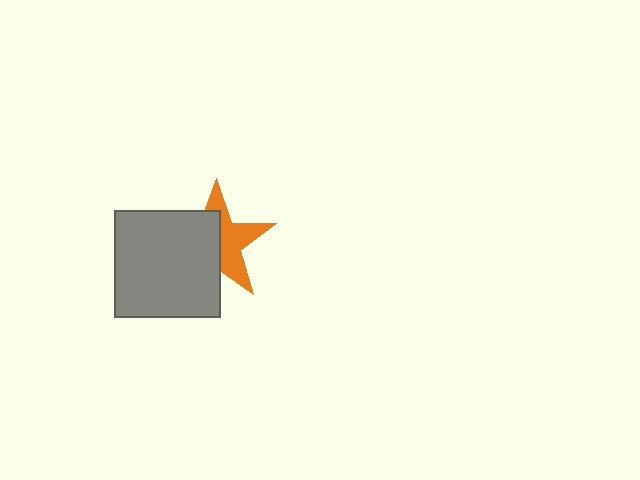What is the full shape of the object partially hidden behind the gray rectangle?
The partially hidden object is an orange star.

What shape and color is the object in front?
The object in front is a gray rectangle.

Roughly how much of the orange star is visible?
About half of it is visible (roughly 47%).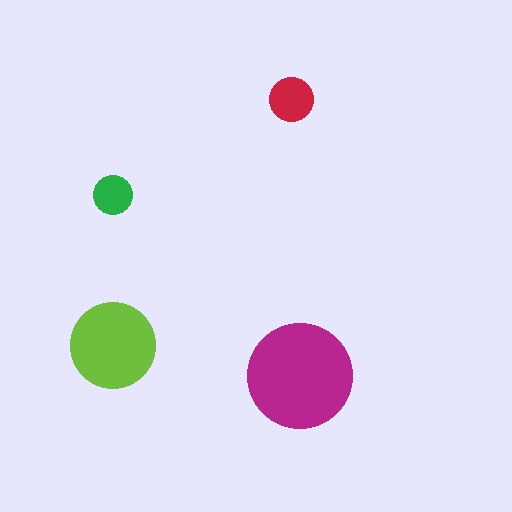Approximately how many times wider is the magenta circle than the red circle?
About 2.5 times wider.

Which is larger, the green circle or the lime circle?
The lime one.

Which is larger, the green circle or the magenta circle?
The magenta one.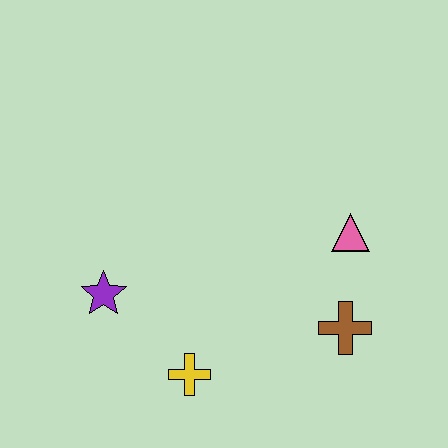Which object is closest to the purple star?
The yellow cross is closest to the purple star.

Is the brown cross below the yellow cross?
No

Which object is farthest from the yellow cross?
The pink triangle is farthest from the yellow cross.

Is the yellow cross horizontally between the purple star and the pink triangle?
Yes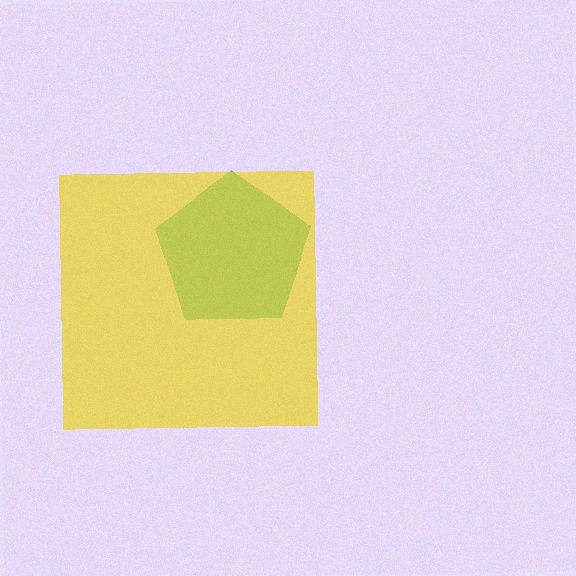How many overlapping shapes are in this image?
There are 2 overlapping shapes in the image.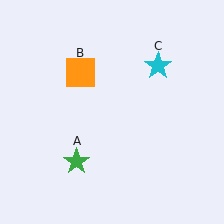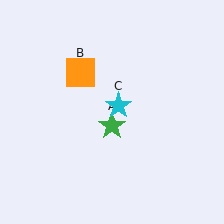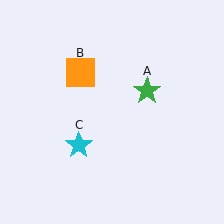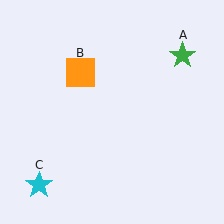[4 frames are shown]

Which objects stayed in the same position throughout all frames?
Orange square (object B) remained stationary.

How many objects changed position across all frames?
2 objects changed position: green star (object A), cyan star (object C).